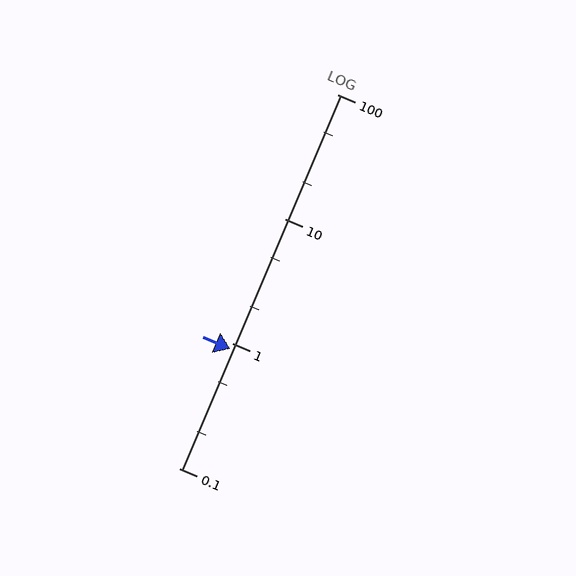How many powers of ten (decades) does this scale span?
The scale spans 3 decades, from 0.1 to 100.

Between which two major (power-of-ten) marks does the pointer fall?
The pointer is between 0.1 and 1.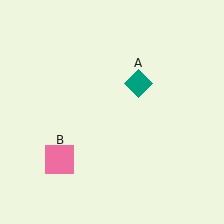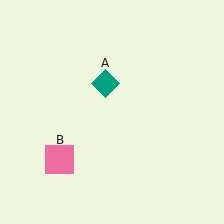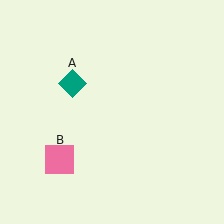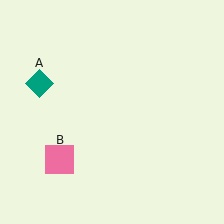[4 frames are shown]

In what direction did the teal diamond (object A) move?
The teal diamond (object A) moved left.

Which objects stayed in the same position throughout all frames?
Pink square (object B) remained stationary.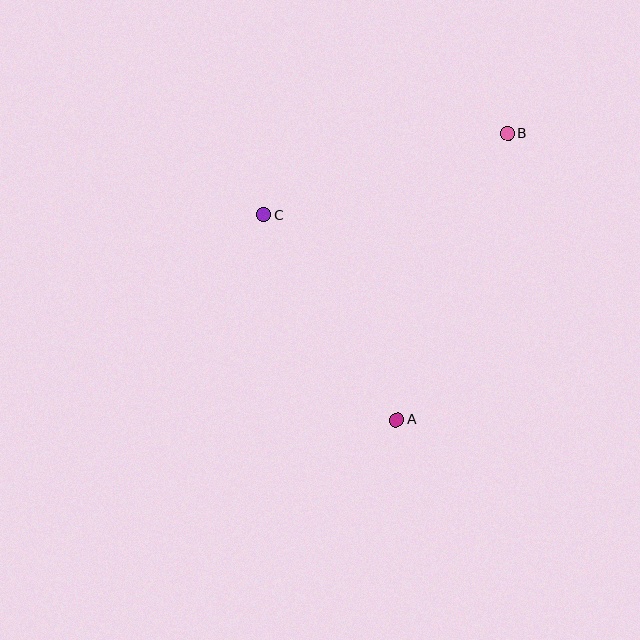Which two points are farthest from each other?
Points A and B are farthest from each other.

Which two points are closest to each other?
Points A and C are closest to each other.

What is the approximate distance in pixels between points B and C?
The distance between B and C is approximately 257 pixels.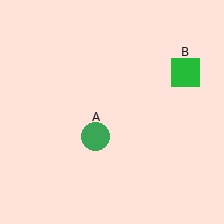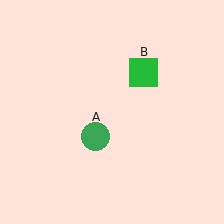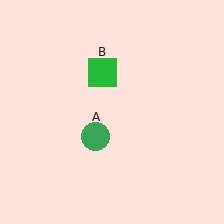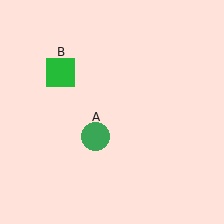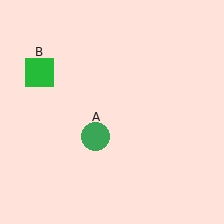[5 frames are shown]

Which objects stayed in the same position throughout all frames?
Green circle (object A) remained stationary.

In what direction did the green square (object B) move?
The green square (object B) moved left.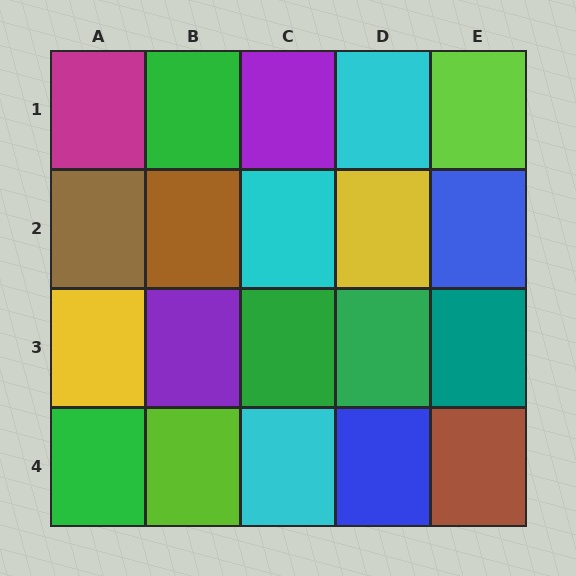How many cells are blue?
2 cells are blue.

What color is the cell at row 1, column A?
Magenta.